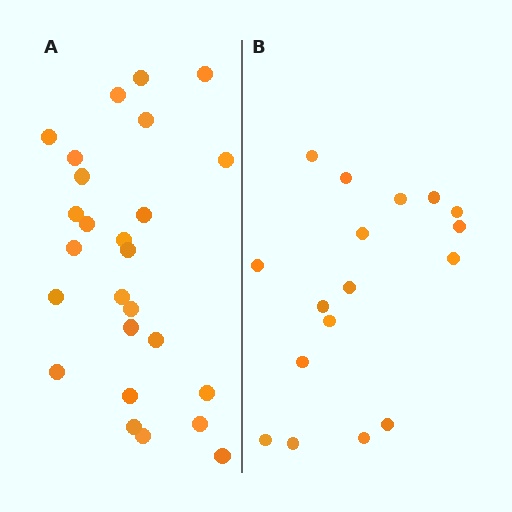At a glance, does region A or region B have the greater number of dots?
Region A (the left region) has more dots.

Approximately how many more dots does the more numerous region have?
Region A has roughly 8 or so more dots than region B.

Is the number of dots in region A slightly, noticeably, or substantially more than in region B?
Region A has substantially more. The ratio is roughly 1.5 to 1.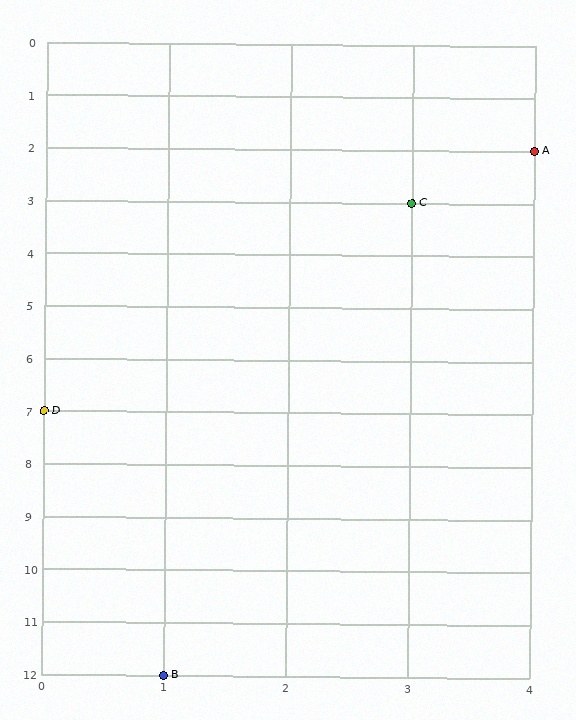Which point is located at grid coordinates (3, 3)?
Point C is at (3, 3).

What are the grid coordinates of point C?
Point C is at grid coordinates (3, 3).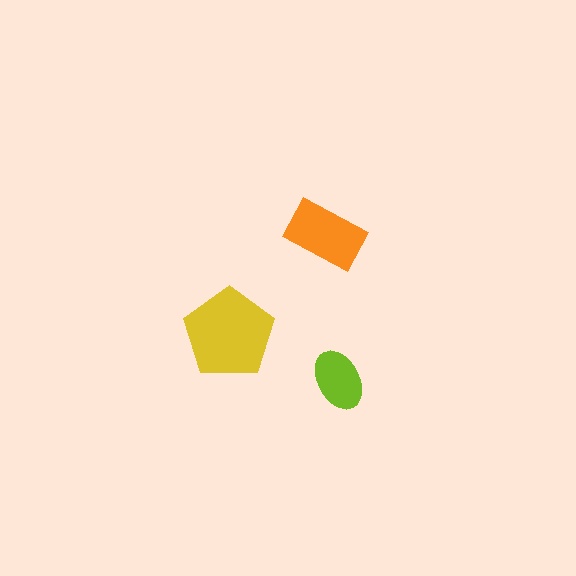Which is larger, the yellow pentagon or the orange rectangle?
The yellow pentagon.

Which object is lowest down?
The lime ellipse is bottommost.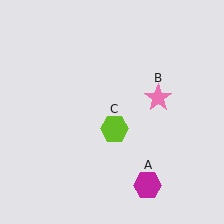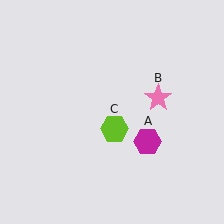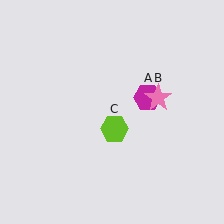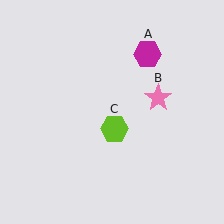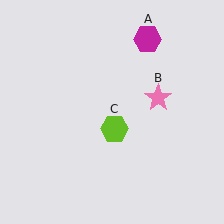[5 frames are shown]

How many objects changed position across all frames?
1 object changed position: magenta hexagon (object A).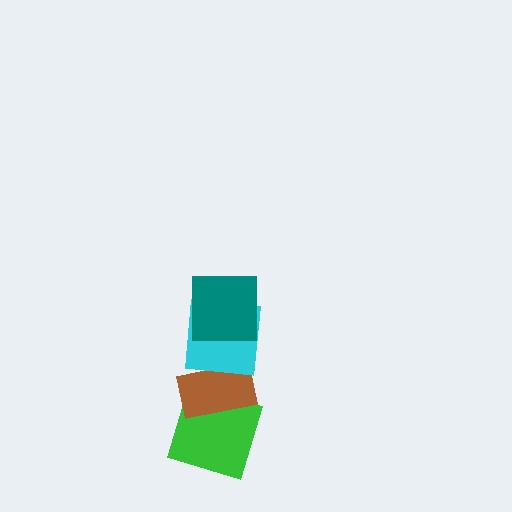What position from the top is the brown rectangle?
The brown rectangle is 3rd from the top.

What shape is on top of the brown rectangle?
The cyan square is on top of the brown rectangle.